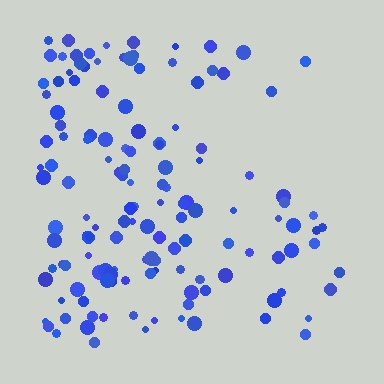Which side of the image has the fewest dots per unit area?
The right.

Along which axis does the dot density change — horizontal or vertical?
Horizontal.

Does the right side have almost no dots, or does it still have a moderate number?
Still a moderate number, just noticeably fewer than the left.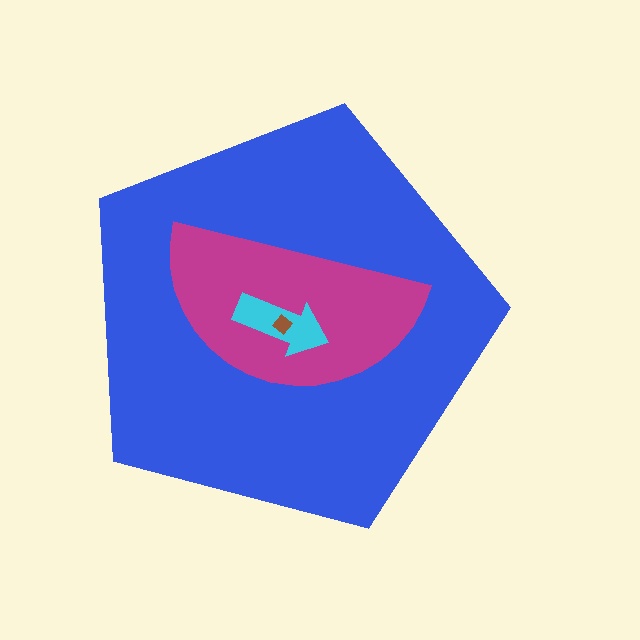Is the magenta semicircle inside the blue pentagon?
Yes.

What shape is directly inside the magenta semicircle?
The cyan arrow.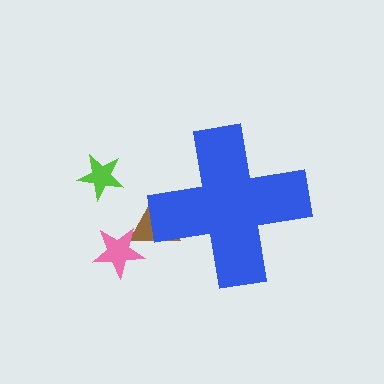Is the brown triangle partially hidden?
Yes, the brown triangle is partially hidden behind the blue cross.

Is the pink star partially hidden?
No, the pink star is fully visible.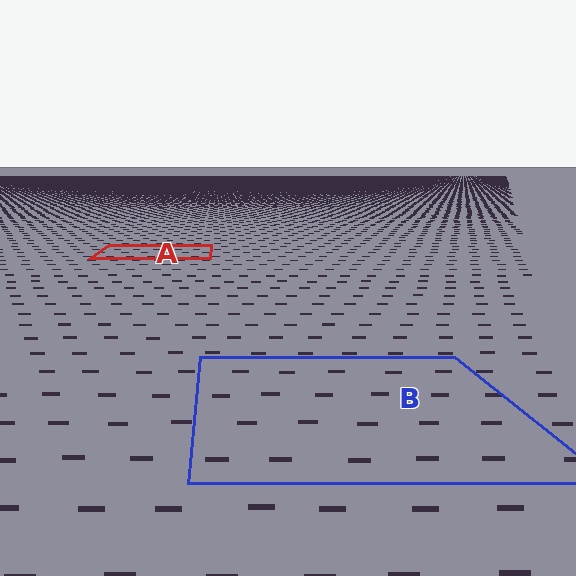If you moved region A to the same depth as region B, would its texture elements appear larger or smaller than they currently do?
They would appear larger. At a closer depth, the same texture elements are projected at a bigger on-screen size.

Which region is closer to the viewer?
Region B is closer. The texture elements there are larger and more spread out.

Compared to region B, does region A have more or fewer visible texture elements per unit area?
Region A has more texture elements per unit area — they are packed more densely because it is farther away.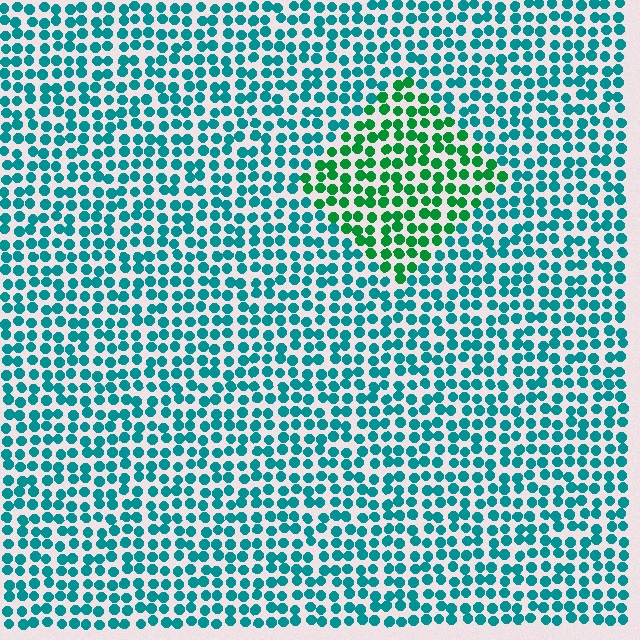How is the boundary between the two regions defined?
The boundary is defined purely by a slight shift in hue (about 40 degrees). Spacing, size, and orientation are identical on both sides.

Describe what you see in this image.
The image is filled with small teal elements in a uniform arrangement. A diamond-shaped region is visible where the elements are tinted to a slightly different hue, forming a subtle color boundary.